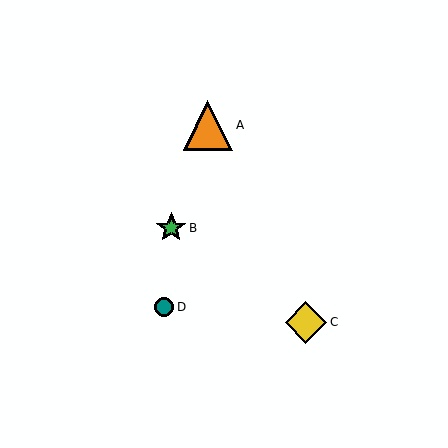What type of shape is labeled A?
Shape A is an orange triangle.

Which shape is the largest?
The orange triangle (labeled A) is the largest.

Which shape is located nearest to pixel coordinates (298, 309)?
The yellow diamond (labeled C) at (306, 322) is nearest to that location.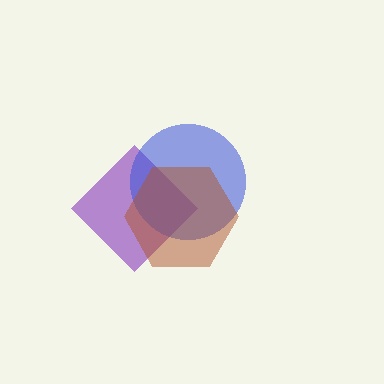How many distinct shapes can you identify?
There are 3 distinct shapes: a purple diamond, a blue circle, a brown hexagon.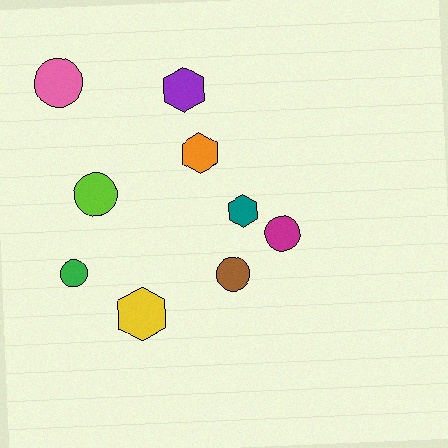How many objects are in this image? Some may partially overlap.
There are 9 objects.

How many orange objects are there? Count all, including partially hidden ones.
There is 1 orange object.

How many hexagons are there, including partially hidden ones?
There are 4 hexagons.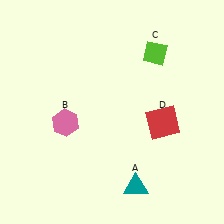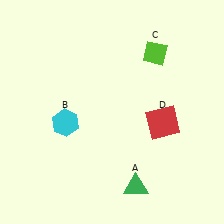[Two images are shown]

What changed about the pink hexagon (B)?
In Image 1, B is pink. In Image 2, it changed to cyan.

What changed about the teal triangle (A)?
In Image 1, A is teal. In Image 2, it changed to green.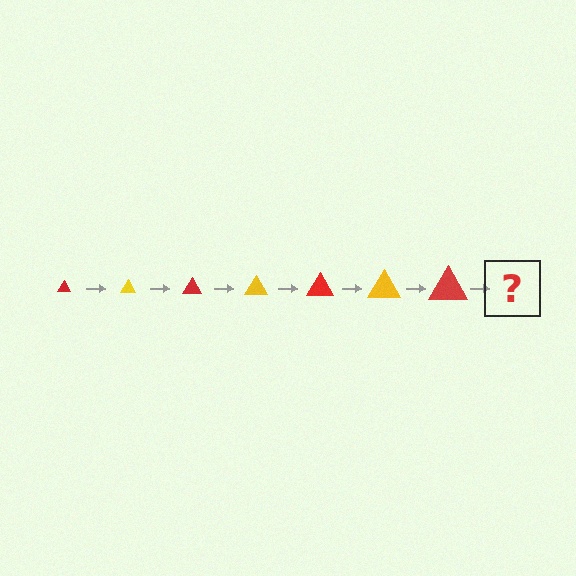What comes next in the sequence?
The next element should be a yellow triangle, larger than the previous one.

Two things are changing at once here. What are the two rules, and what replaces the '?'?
The two rules are that the triangle grows larger each step and the color cycles through red and yellow. The '?' should be a yellow triangle, larger than the previous one.